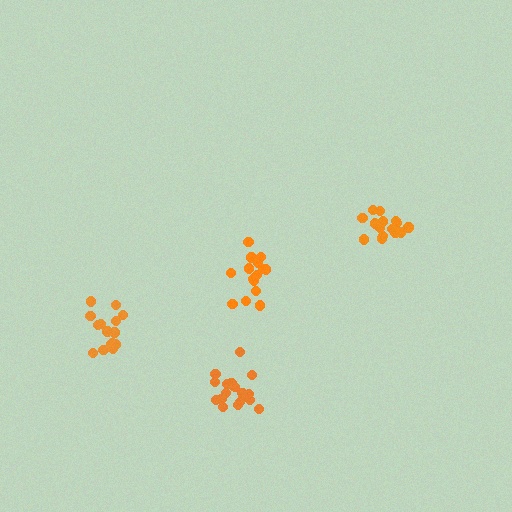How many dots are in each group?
Group 1: 15 dots, Group 2: 19 dots, Group 3: 17 dots, Group 4: 15 dots (66 total).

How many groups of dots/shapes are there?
There are 4 groups.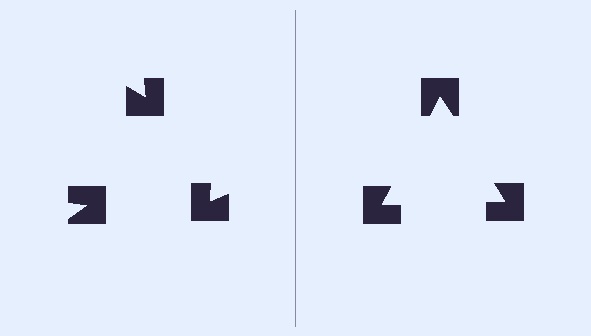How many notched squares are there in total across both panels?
6 — 3 on each side.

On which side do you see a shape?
An illusory triangle appears on the right side. On the left side the wedge cuts are rotated, so no coherent shape forms.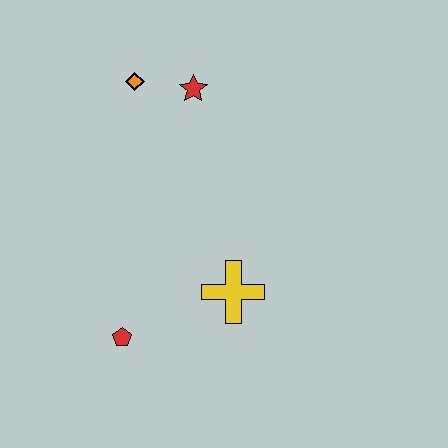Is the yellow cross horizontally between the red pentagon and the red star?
No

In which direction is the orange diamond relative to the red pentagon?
The orange diamond is above the red pentagon.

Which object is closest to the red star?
The orange diamond is closest to the red star.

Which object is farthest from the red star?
The red pentagon is farthest from the red star.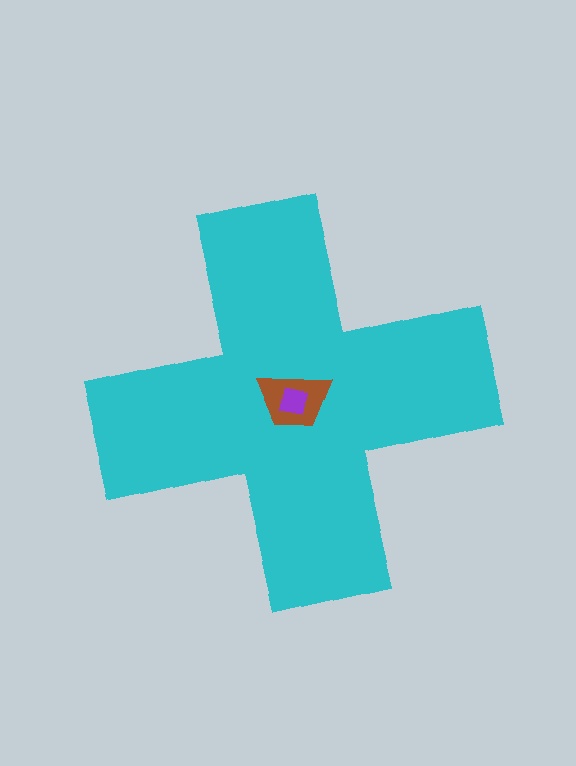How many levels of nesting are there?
3.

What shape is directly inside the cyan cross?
The brown trapezoid.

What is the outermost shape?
The cyan cross.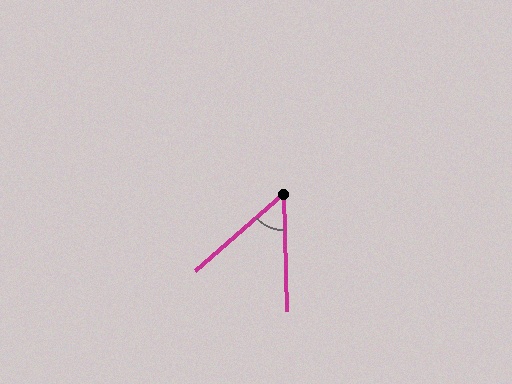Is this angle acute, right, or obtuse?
It is acute.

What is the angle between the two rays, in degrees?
Approximately 50 degrees.